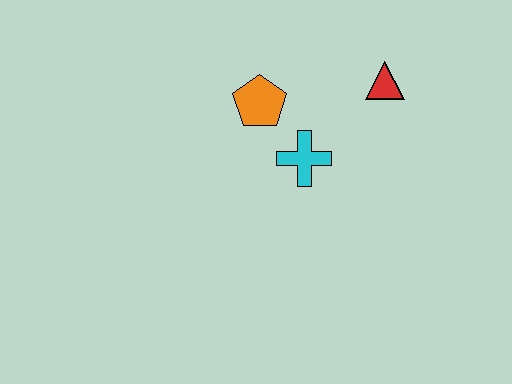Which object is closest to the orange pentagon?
The cyan cross is closest to the orange pentagon.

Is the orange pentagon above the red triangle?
No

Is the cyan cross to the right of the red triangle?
No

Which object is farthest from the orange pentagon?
The red triangle is farthest from the orange pentagon.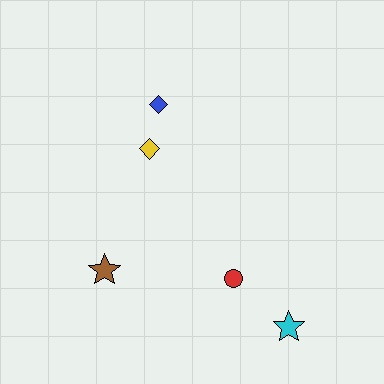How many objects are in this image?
There are 5 objects.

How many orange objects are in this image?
There are no orange objects.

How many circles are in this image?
There is 1 circle.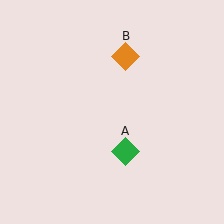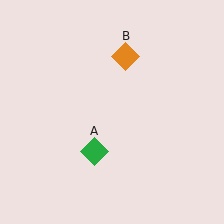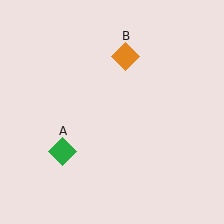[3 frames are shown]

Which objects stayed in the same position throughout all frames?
Orange diamond (object B) remained stationary.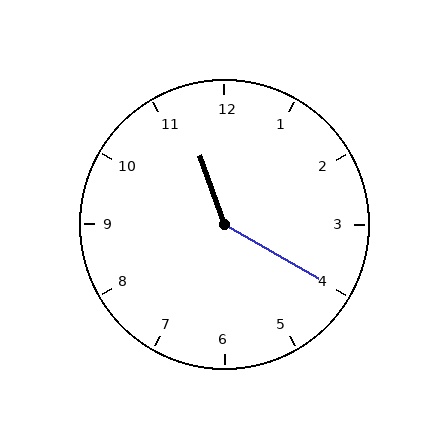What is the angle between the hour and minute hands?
Approximately 140 degrees.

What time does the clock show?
11:20.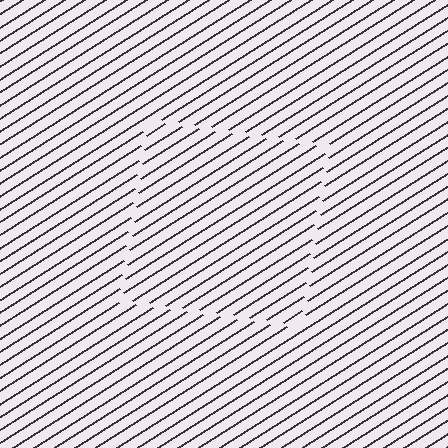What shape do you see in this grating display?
An illusory square. The interior of the shape contains the same grating, shifted by half a period — the contour is defined by the phase discontinuity where line-ends from the inner and outer gratings abut.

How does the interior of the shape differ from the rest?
The interior of the shape contains the same grating, shifted by half a period — the contour is defined by the phase discontinuity where line-ends from the inner and outer gratings abut.